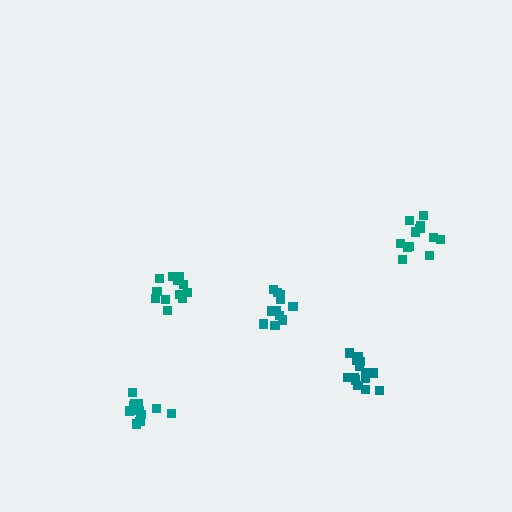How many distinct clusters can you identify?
There are 5 distinct clusters.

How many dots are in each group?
Group 1: 12 dots, Group 2: 15 dots, Group 3: 15 dots, Group 4: 12 dots, Group 5: 12 dots (66 total).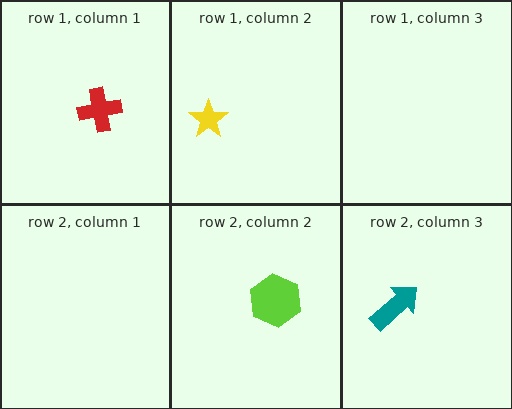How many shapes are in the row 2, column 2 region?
1.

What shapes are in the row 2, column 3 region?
The teal arrow.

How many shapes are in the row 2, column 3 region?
1.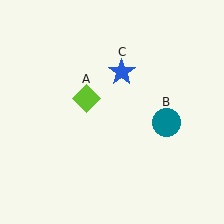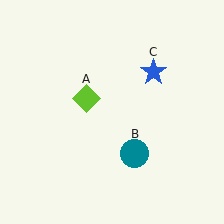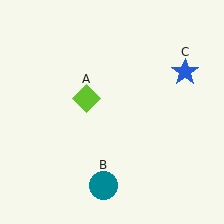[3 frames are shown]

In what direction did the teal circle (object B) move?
The teal circle (object B) moved down and to the left.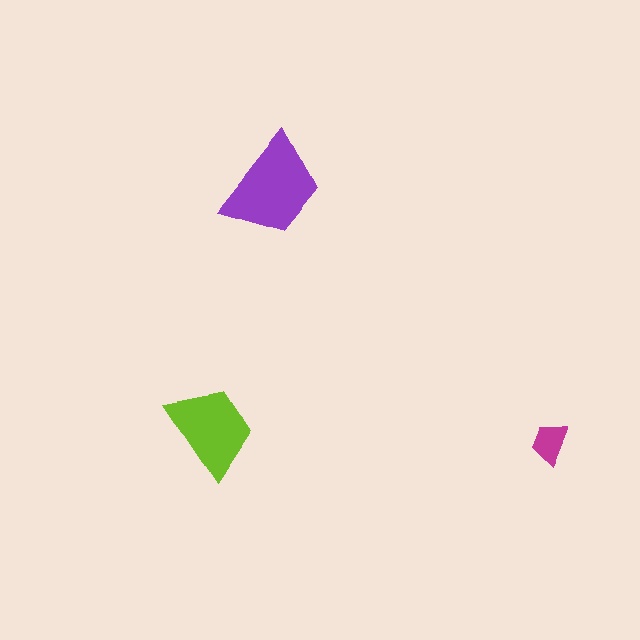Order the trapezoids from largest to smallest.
the purple one, the lime one, the magenta one.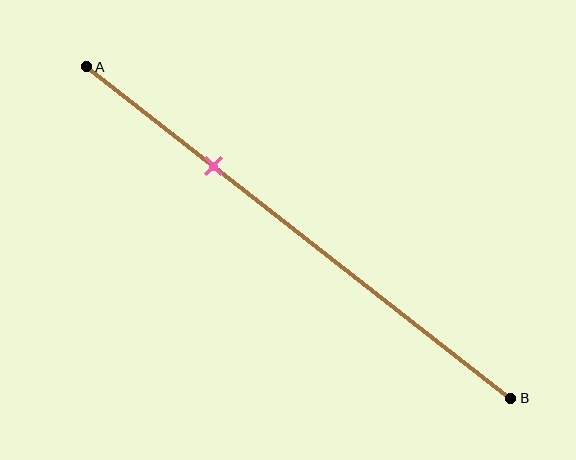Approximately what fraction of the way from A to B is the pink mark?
The pink mark is approximately 30% of the way from A to B.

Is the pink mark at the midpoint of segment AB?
No, the mark is at about 30% from A, not at the 50% midpoint.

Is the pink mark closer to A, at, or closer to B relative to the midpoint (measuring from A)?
The pink mark is closer to point A than the midpoint of segment AB.